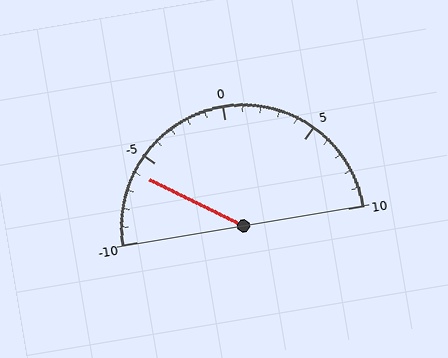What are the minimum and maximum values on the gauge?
The gauge ranges from -10 to 10.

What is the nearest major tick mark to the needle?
The nearest major tick mark is -5.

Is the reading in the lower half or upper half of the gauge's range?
The reading is in the lower half of the range (-10 to 10).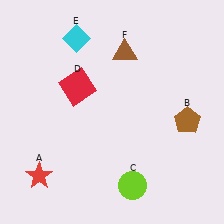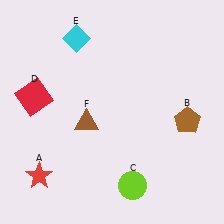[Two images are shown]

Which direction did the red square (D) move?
The red square (D) moved left.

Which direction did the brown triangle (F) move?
The brown triangle (F) moved down.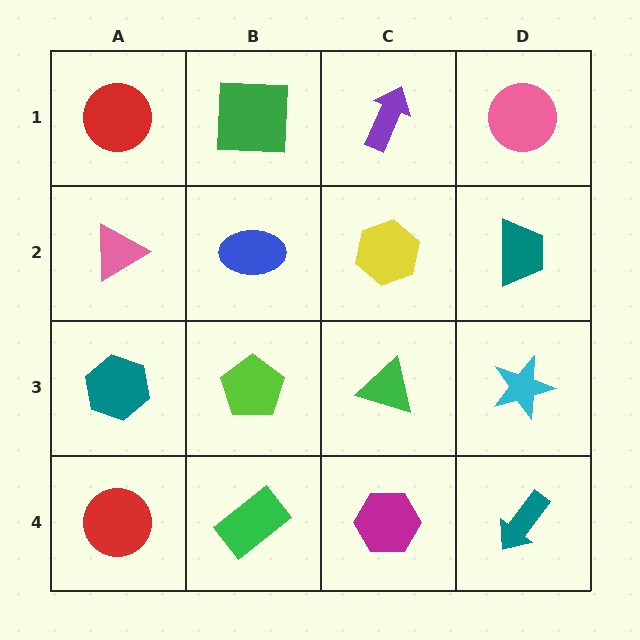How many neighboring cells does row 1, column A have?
2.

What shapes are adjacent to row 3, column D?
A teal trapezoid (row 2, column D), a teal arrow (row 4, column D), a green triangle (row 3, column C).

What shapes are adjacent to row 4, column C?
A green triangle (row 3, column C), a green rectangle (row 4, column B), a teal arrow (row 4, column D).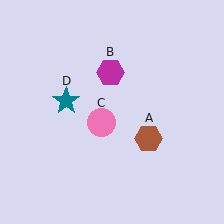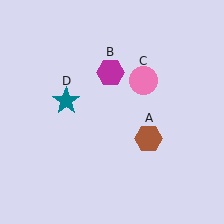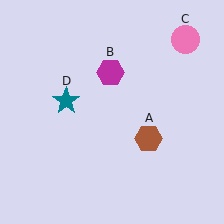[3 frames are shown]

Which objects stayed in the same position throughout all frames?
Brown hexagon (object A) and magenta hexagon (object B) and teal star (object D) remained stationary.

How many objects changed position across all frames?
1 object changed position: pink circle (object C).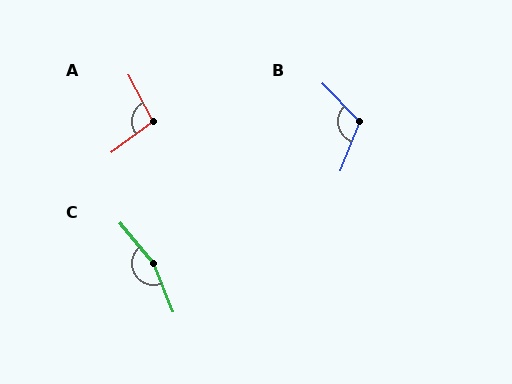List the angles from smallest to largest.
A (98°), B (114°), C (162°).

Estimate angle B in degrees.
Approximately 114 degrees.